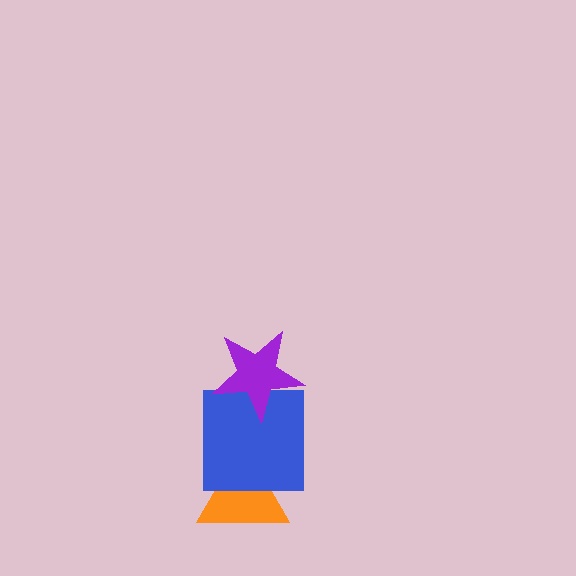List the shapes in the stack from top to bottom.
From top to bottom: the purple star, the blue square, the orange triangle.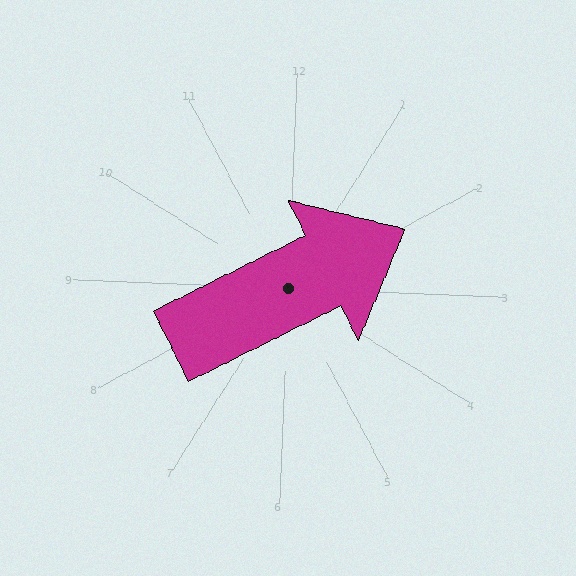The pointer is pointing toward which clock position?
Roughly 2 o'clock.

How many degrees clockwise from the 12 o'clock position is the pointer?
Approximately 61 degrees.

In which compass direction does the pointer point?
Northeast.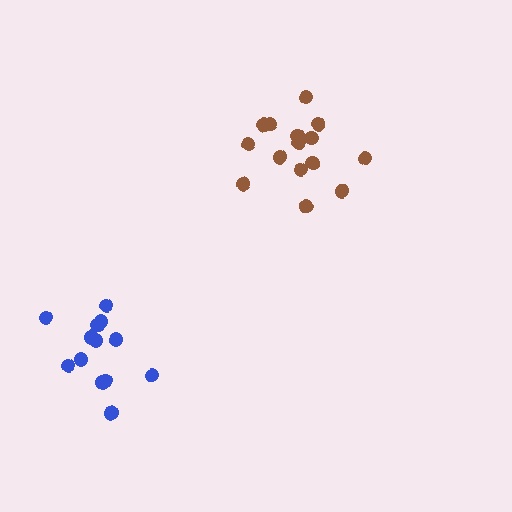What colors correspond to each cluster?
The clusters are colored: brown, blue.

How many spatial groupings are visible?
There are 2 spatial groupings.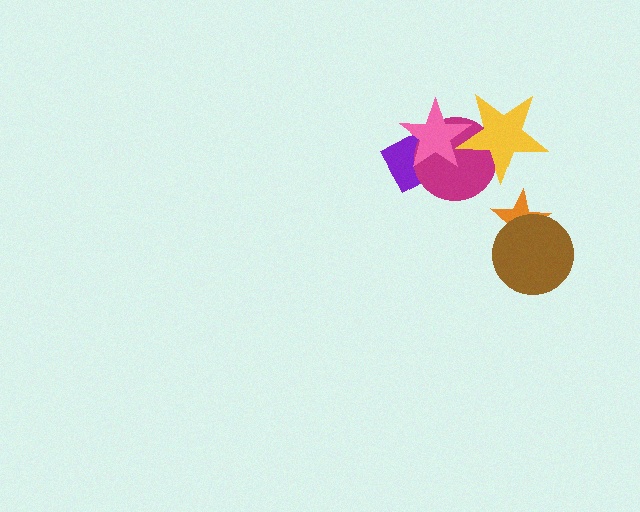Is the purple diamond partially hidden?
Yes, it is partially covered by another shape.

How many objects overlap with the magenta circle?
3 objects overlap with the magenta circle.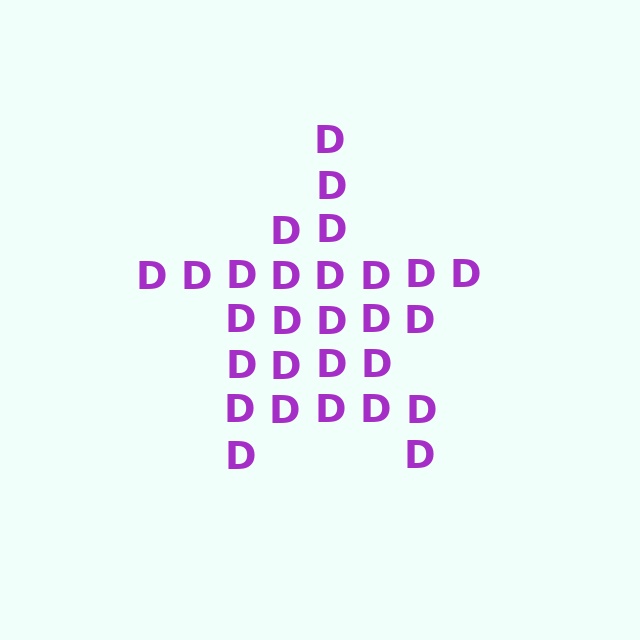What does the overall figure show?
The overall figure shows a star.